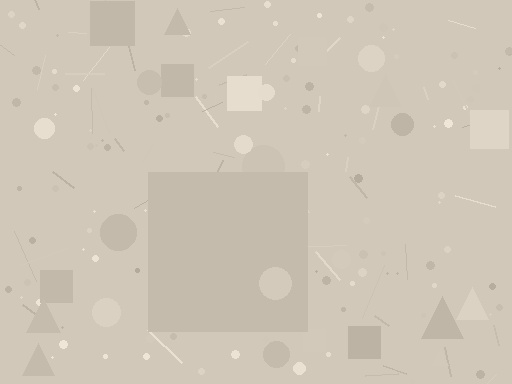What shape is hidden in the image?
A square is hidden in the image.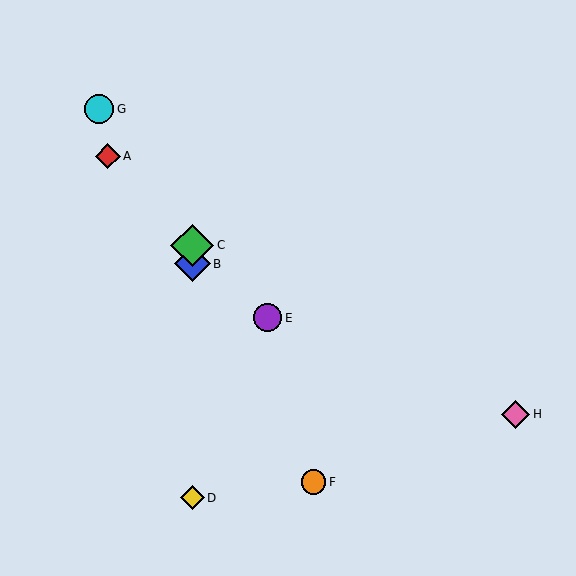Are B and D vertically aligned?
Yes, both are at x≈192.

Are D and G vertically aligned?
No, D is at x≈192 and G is at x≈99.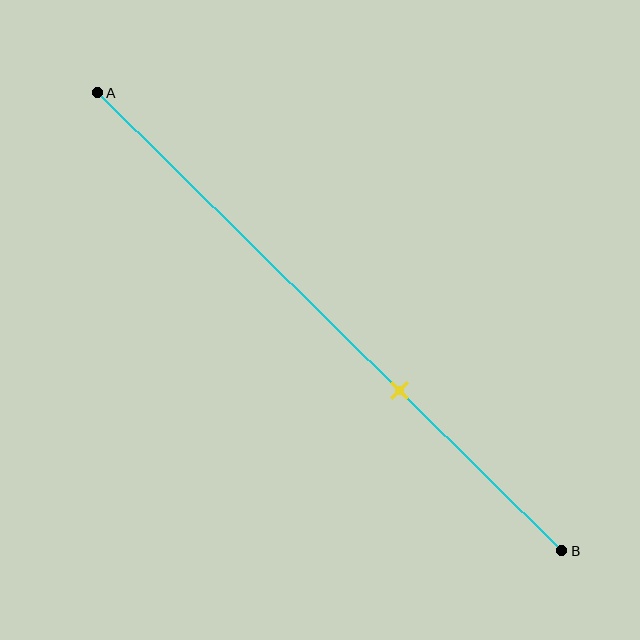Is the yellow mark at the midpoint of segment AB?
No, the mark is at about 65% from A, not at the 50% midpoint.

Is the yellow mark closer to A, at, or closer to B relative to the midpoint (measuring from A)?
The yellow mark is closer to point B than the midpoint of segment AB.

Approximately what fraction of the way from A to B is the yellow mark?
The yellow mark is approximately 65% of the way from A to B.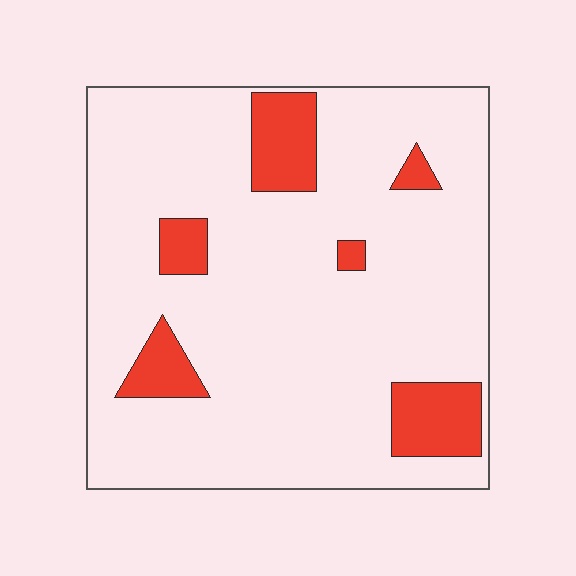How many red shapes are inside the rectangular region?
6.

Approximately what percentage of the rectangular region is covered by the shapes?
Approximately 15%.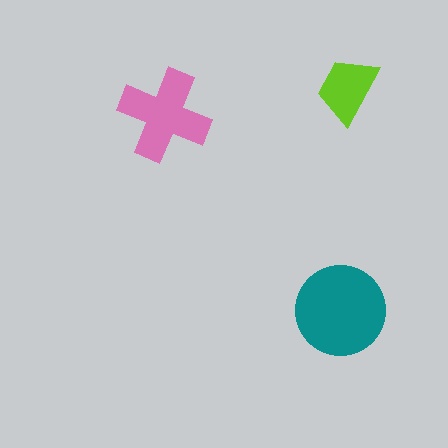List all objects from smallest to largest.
The lime trapezoid, the pink cross, the teal circle.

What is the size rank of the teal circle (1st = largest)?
1st.